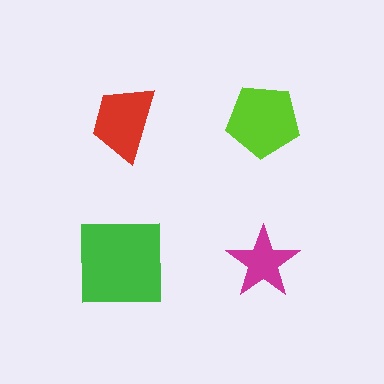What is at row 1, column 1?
A red trapezoid.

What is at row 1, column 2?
A lime pentagon.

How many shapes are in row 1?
2 shapes.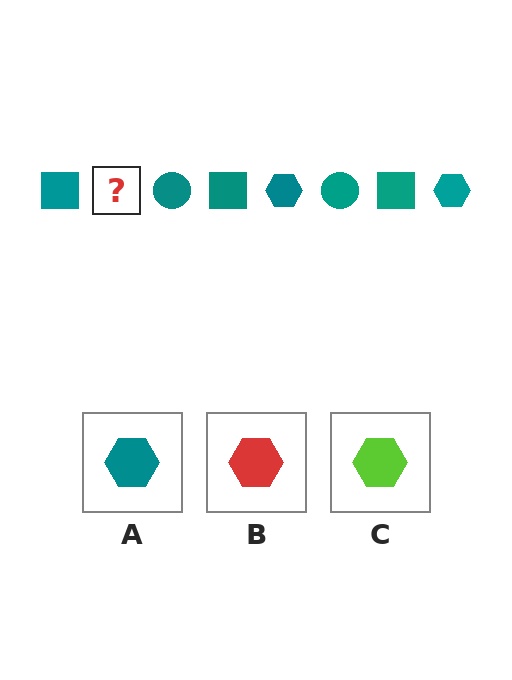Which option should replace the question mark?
Option A.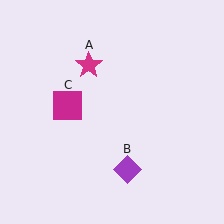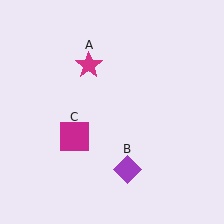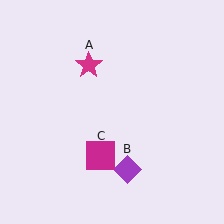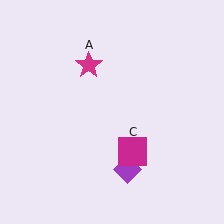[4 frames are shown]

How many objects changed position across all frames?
1 object changed position: magenta square (object C).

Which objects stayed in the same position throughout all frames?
Magenta star (object A) and purple diamond (object B) remained stationary.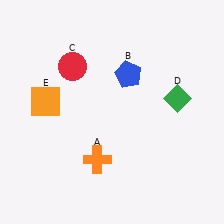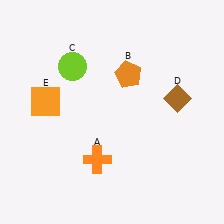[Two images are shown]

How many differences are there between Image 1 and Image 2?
There are 3 differences between the two images.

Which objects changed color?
B changed from blue to orange. C changed from red to lime. D changed from green to brown.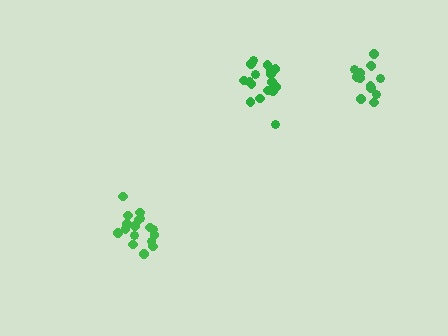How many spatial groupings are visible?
There are 3 spatial groupings.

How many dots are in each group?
Group 1: 17 dots, Group 2: 13 dots, Group 3: 18 dots (48 total).